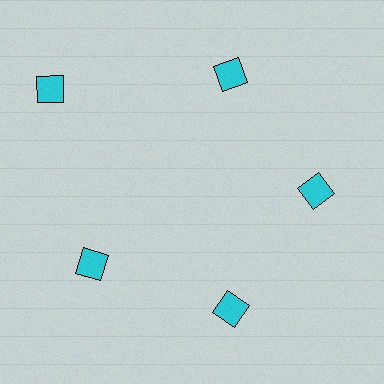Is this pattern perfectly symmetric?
No. The 5 cyan diamonds are arranged in a ring, but one element near the 10 o'clock position is pushed outward from the center, breaking the 5-fold rotational symmetry.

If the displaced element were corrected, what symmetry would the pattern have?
It would have 5-fold rotational symmetry — the pattern would map onto itself every 72 degrees.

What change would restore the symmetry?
The symmetry would be restored by moving it inward, back onto the ring so that all 5 diamonds sit at equal angles and equal distance from the center.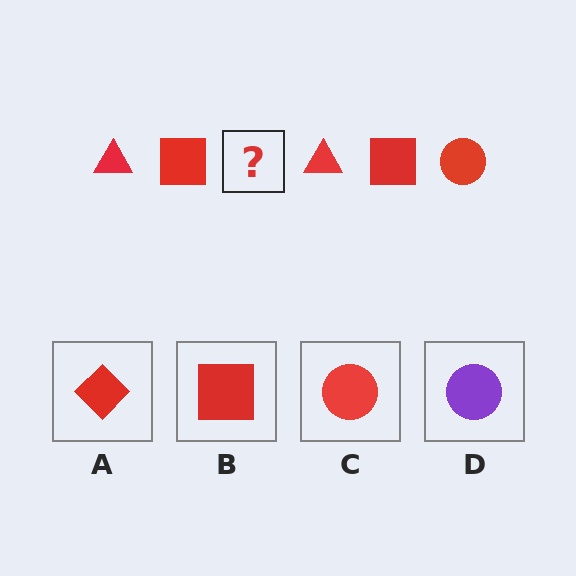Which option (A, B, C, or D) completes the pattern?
C.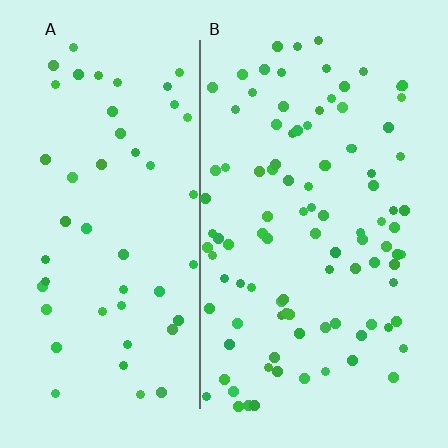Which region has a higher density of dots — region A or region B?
B (the right).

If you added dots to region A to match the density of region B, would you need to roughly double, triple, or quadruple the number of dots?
Approximately double.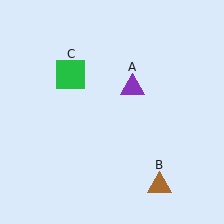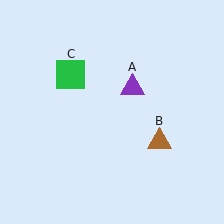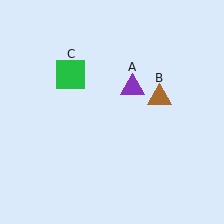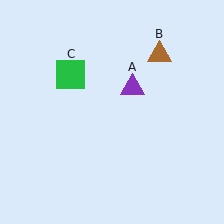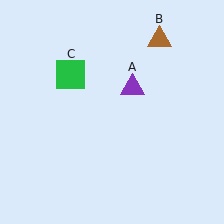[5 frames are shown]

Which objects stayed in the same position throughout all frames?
Purple triangle (object A) and green square (object C) remained stationary.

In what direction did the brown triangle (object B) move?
The brown triangle (object B) moved up.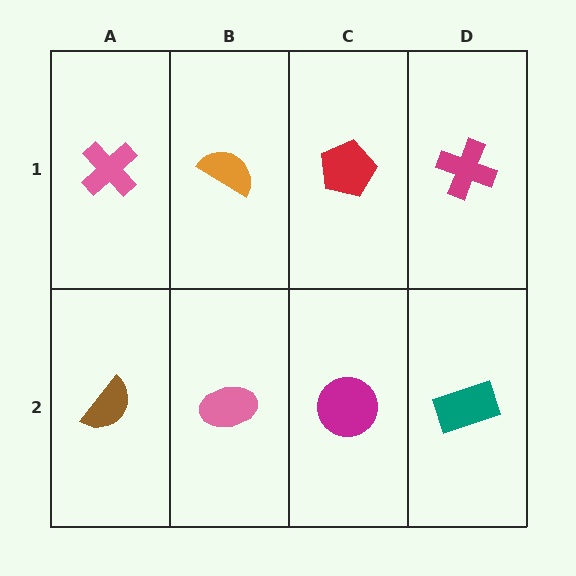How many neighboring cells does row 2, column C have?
3.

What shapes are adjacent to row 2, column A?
A pink cross (row 1, column A), a pink ellipse (row 2, column B).